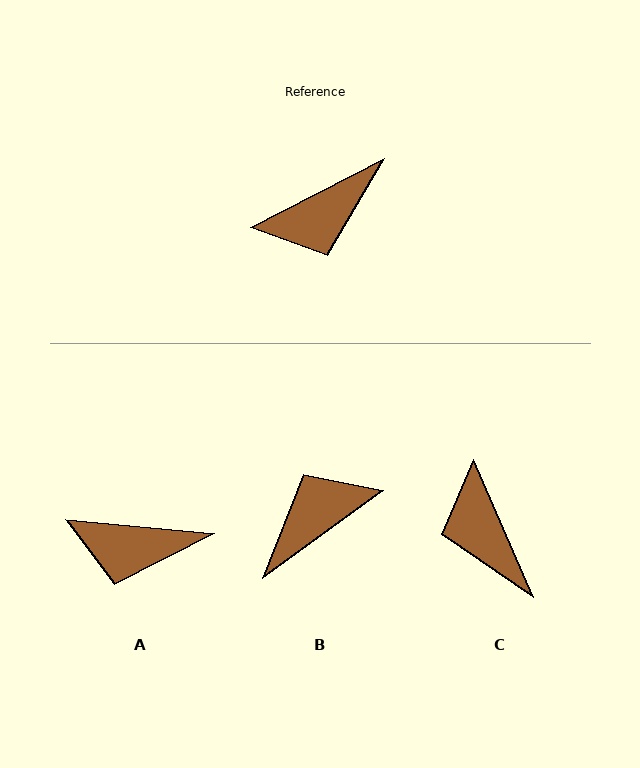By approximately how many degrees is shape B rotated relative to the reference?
Approximately 171 degrees clockwise.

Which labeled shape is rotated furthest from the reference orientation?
B, about 171 degrees away.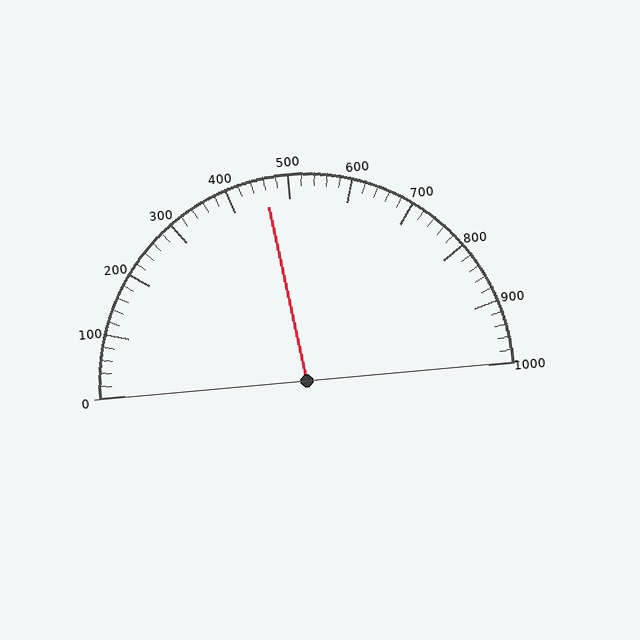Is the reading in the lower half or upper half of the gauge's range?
The reading is in the lower half of the range (0 to 1000).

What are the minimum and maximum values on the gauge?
The gauge ranges from 0 to 1000.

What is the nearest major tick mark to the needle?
The nearest major tick mark is 500.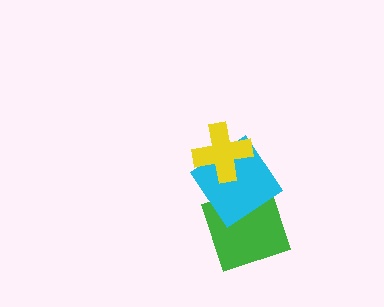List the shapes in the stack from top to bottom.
From top to bottom: the yellow cross, the cyan diamond, the green square.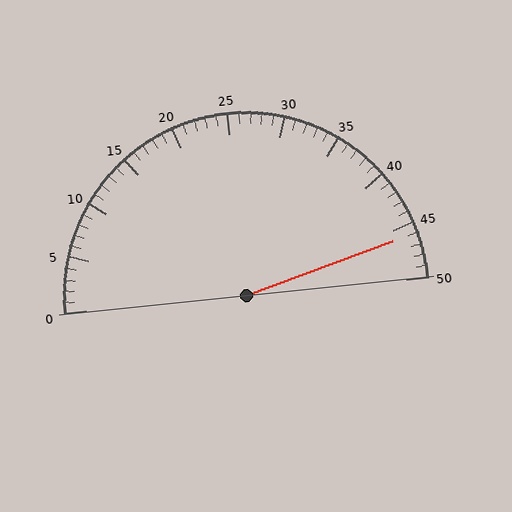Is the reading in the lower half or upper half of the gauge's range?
The reading is in the upper half of the range (0 to 50).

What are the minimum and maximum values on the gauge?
The gauge ranges from 0 to 50.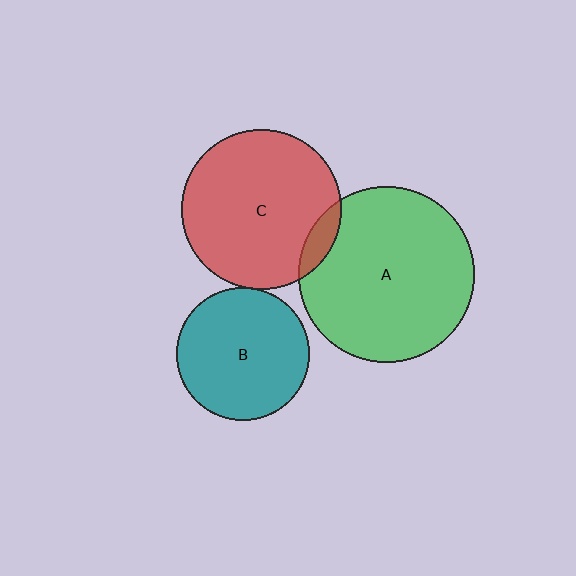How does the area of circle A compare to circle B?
Approximately 1.8 times.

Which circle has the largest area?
Circle A (green).